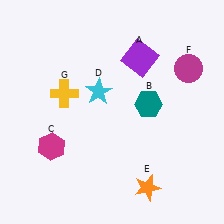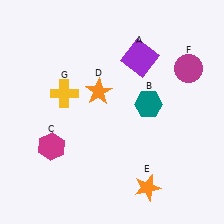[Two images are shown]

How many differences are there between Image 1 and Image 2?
There is 1 difference between the two images.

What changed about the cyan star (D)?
In Image 1, D is cyan. In Image 2, it changed to orange.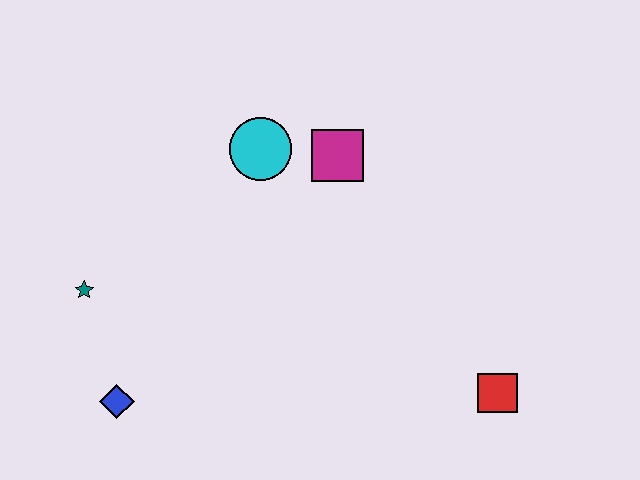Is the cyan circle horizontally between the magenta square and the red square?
No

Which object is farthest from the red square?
The teal star is farthest from the red square.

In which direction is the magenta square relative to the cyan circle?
The magenta square is to the right of the cyan circle.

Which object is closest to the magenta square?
The cyan circle is closest to the magenta square.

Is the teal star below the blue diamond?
No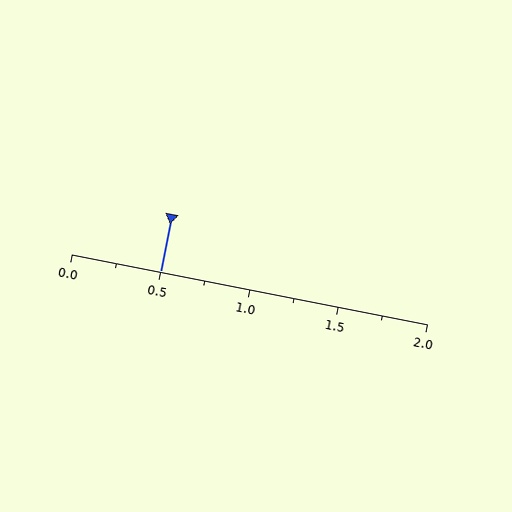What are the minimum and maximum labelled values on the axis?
The axis runs from 0.0 to 2.0.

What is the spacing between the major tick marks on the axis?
The major ticks are spaced 0.5 apart.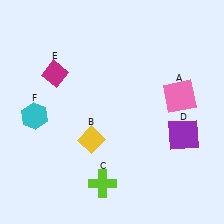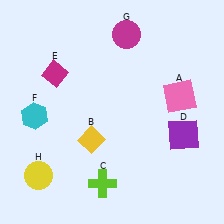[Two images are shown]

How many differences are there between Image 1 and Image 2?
There are 2 differences between the two images.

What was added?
A magenta circle (G), a yellow circle (H) were added in Image 2.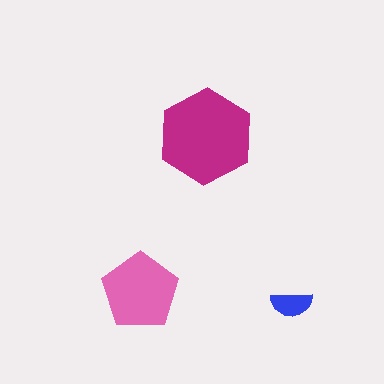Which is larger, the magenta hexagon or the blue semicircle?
The magenta hexagon.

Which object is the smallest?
The blue semicircle.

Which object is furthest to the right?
The blue semicircle is rightmost.